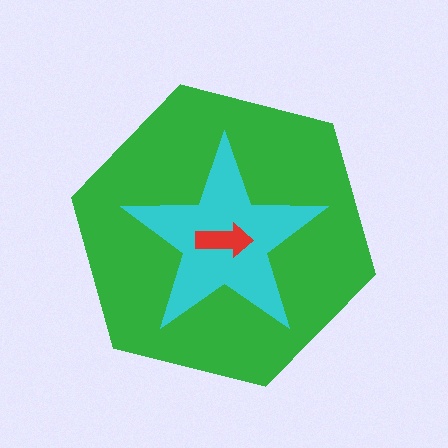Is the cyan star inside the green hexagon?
Yes.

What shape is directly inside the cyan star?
The red arrow.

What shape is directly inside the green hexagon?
The cyan star.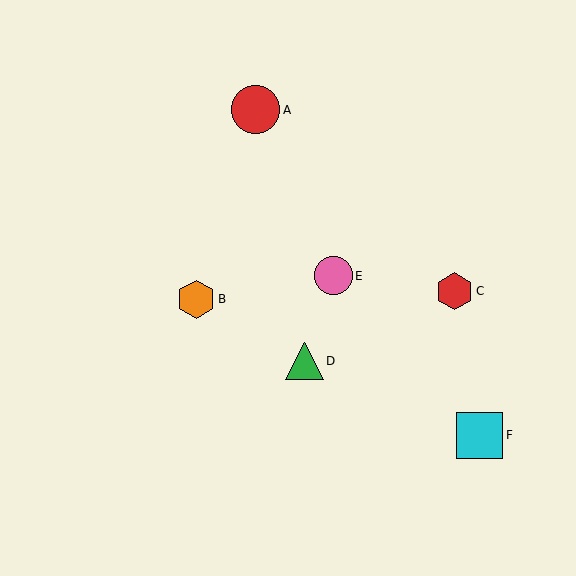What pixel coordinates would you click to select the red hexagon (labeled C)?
Click at (454, 291) to select the red hexagon C.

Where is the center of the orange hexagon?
The center of the orange hexagon is at (196, 299).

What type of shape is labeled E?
Shape E is a pink circle.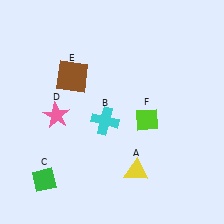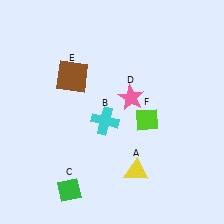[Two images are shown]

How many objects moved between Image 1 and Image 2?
2 objects moved between the two images.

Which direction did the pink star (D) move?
The pink star (D) moved right.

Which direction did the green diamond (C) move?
The green diamond (C) moved right.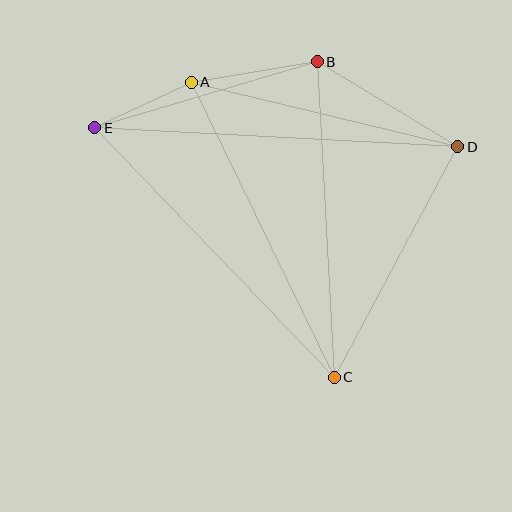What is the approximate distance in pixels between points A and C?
The distance between A and C is approximately 328 pixels.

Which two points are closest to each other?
Points A and E are closest to each other.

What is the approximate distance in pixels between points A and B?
The distance between A and B is approximately 127 pixels.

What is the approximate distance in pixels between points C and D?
The distance between C and D is approximately 262 pixels.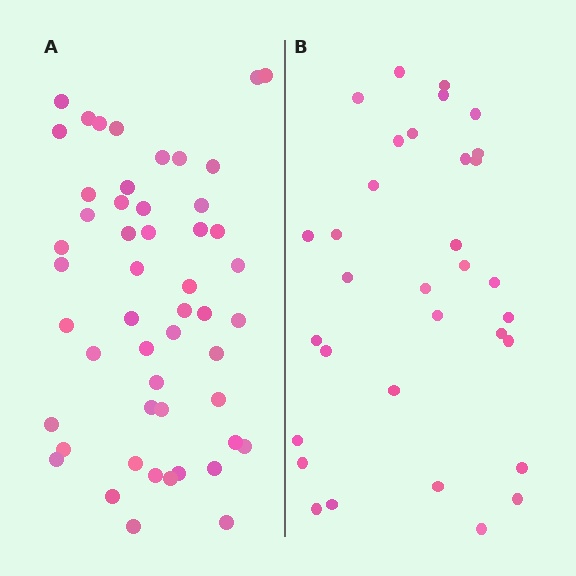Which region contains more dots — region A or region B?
Region A (the left region) has more dots.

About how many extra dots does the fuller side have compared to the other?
Region A has approximately 20 more dots than region B.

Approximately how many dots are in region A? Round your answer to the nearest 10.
About 50 dots. (The exact count is 51, which rounds to 50.)